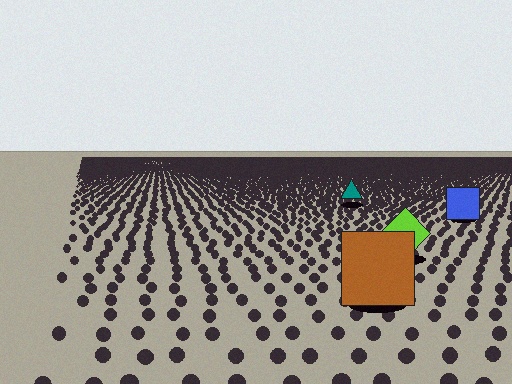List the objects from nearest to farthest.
From nearest to farthest: the brown square, the lime diamond, the blue square, the teal triangle.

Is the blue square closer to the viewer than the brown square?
No. The brown square is closer — you can tell from the texture gradient: the ground texture is coarser near it.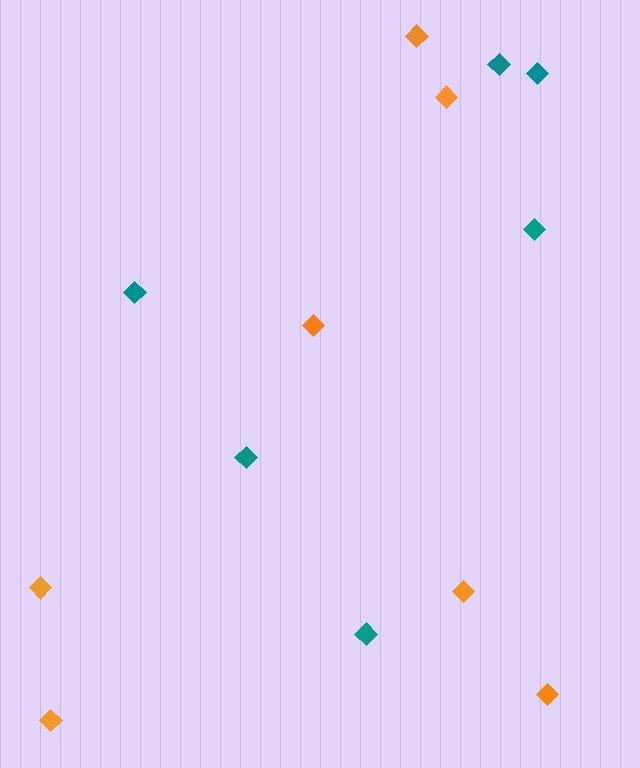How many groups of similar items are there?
There are 2 groups: one group of orange diamonds (7) and one group of teal diamonds (6).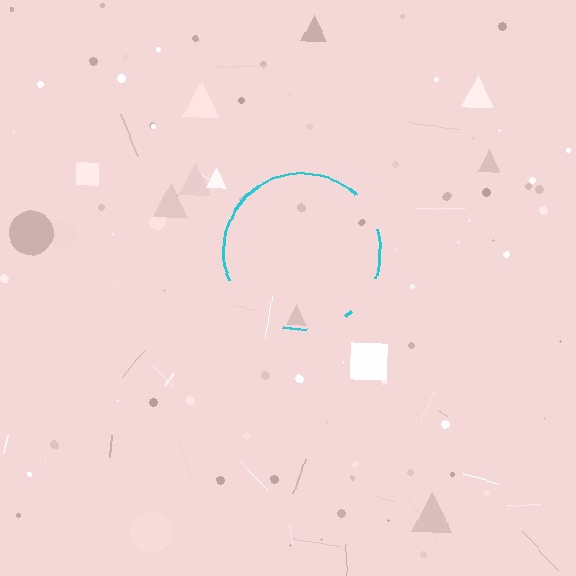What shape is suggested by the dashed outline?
The dashed outline suggests a circle.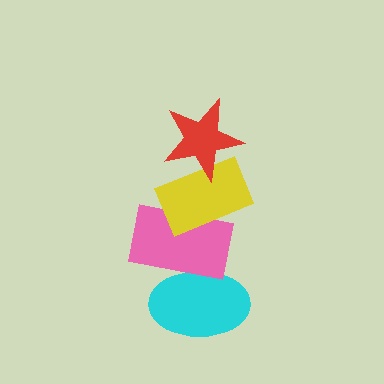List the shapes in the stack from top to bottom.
From top to bottom: the red star, the yellow rectangle, the pink rectangle, the cyan ellipse.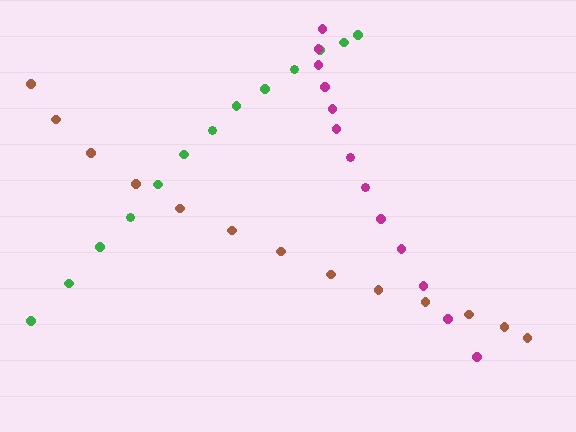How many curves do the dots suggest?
There are 3 distinct paths.